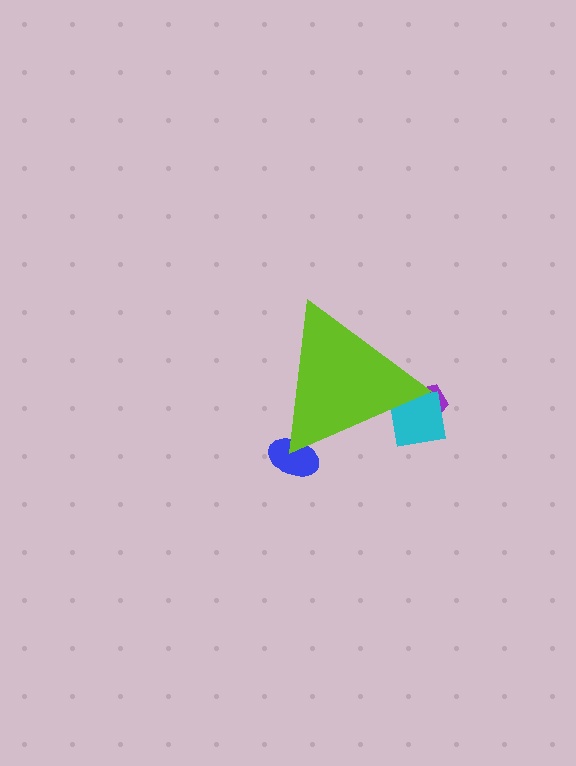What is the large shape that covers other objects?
A lime triangle.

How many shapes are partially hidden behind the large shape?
3 shapes are partially hidden.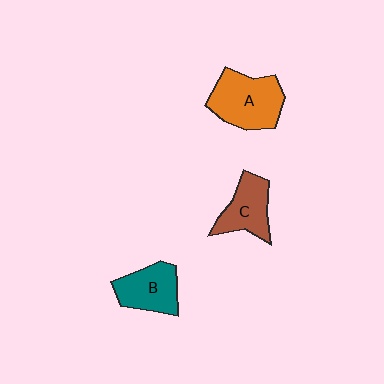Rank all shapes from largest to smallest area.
From largest to smallest: A (orange), B (teal), C (brown).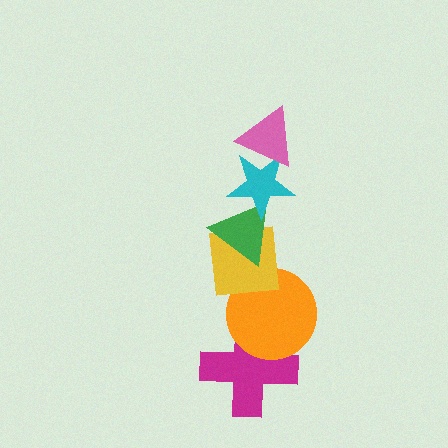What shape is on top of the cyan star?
The pink triangle is on top of the cyan star.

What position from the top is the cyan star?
The cyan star is 2nd from the top.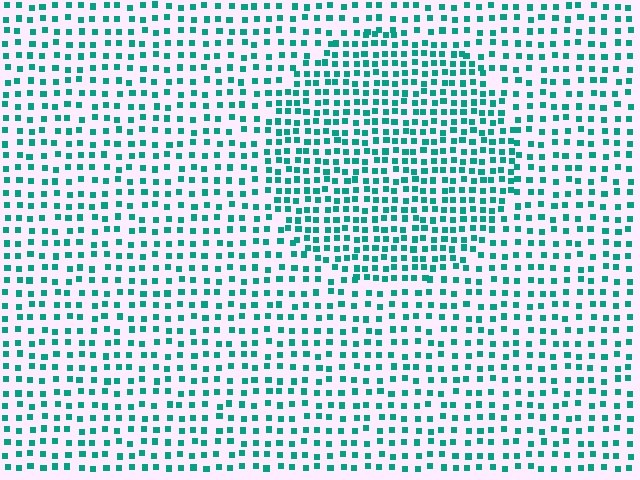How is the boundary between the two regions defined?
The boundary is defined by a change in element density (approximately 1.6x ratio). All elements are the same color, size, and shape.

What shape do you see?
I see a circle.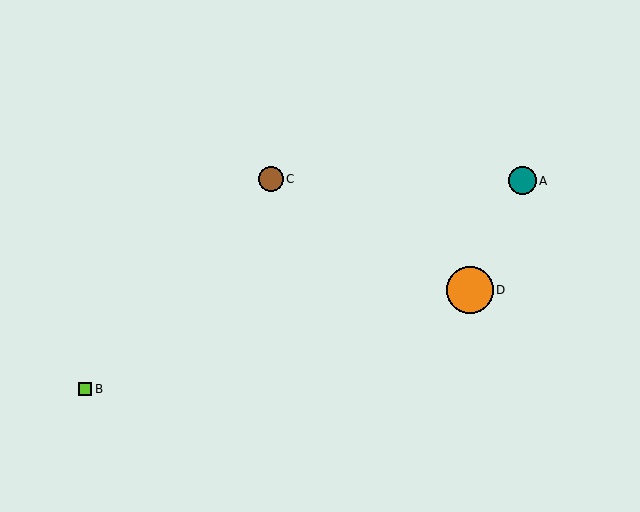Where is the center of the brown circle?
The center of the brown circle is at (271, 179).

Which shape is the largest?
The orange circle (labeled D) is the largest.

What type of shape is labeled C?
Shape C is a brown circle.